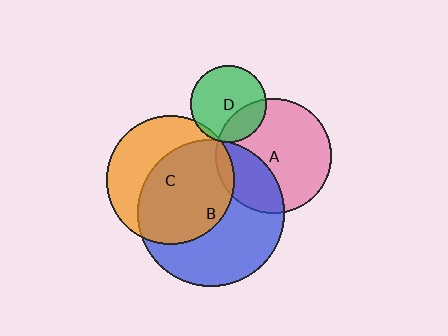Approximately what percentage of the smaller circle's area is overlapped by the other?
Approximately 60%.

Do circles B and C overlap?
Yes.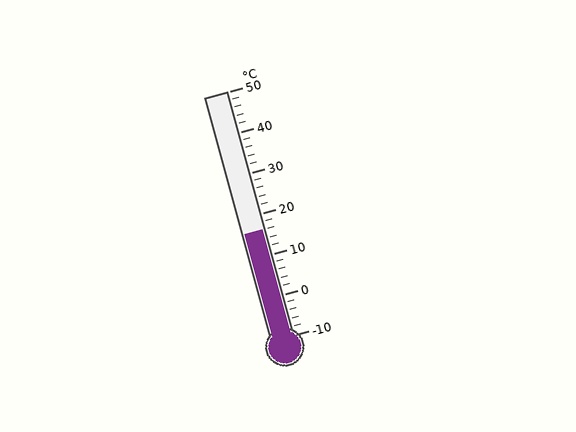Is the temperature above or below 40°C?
The temperature is below 40°C.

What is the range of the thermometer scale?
The thermometer scale ranges from -10°C to 50°C.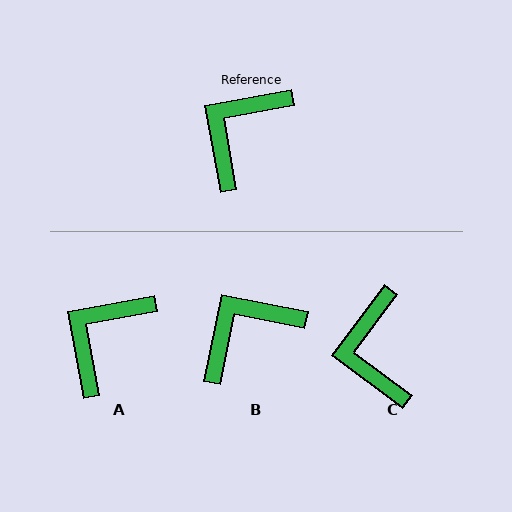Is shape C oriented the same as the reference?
No, it is off by about 43 degrees.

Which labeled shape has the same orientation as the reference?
A.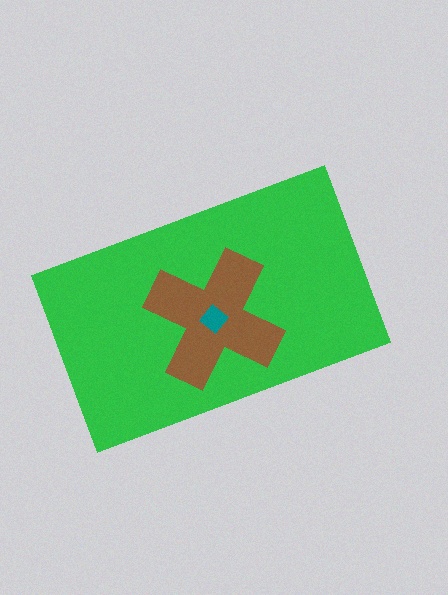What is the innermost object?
The teal diamond.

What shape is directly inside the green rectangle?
The brown cross.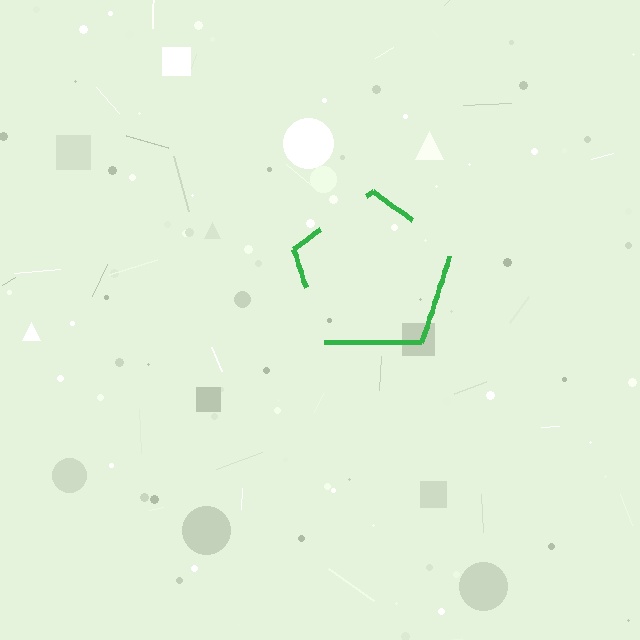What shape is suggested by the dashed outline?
The dashed outline suggests a pentagon.